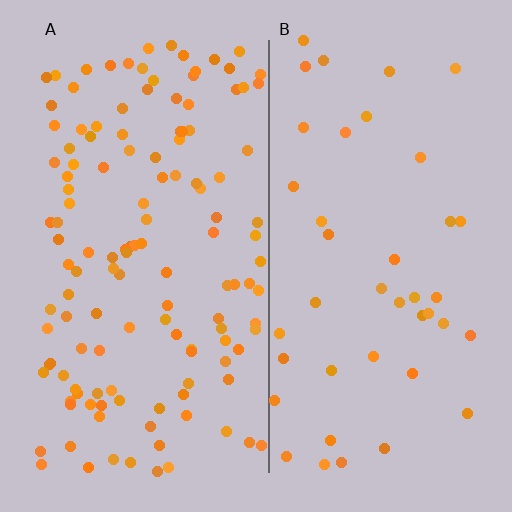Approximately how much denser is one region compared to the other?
Approximately 3.1× — region A over region B.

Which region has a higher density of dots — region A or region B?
A (the left).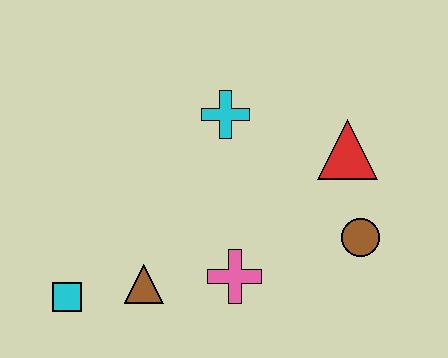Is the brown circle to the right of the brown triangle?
Yes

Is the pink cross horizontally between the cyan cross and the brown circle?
Yes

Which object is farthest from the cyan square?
The red triangle is farthest from the cyan square.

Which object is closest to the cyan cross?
The red triangle is closest to the cyan cross.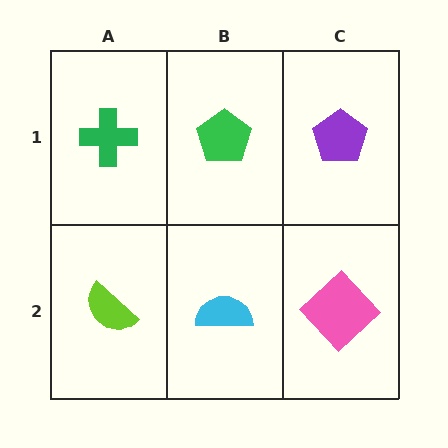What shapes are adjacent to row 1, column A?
A lime semicircle (row 2, column A), a green pentagon (row 1, column B).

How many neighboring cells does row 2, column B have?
3.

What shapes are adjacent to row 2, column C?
A purple pentagon (row 1, column C), a cyan semicircle (row 2, column B).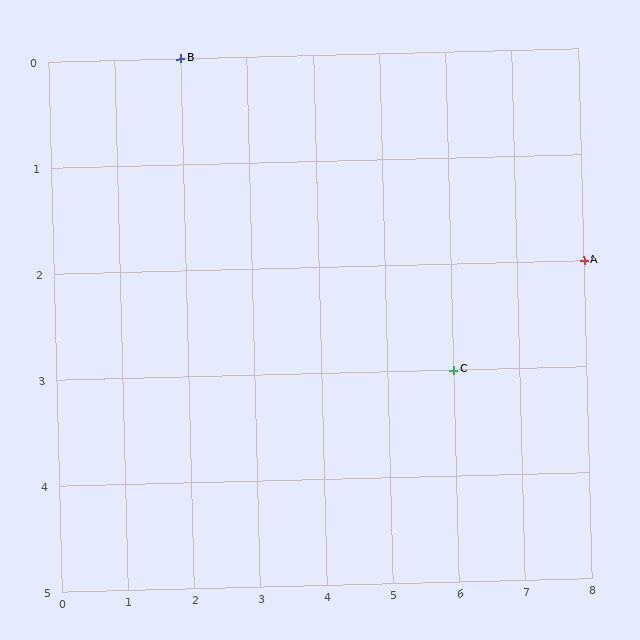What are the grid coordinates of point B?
Point B is at grid coordinates (2, 0).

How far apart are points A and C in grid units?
Points A and C are 2 columns and 1 row apart (about 2.2 grid units diagonally).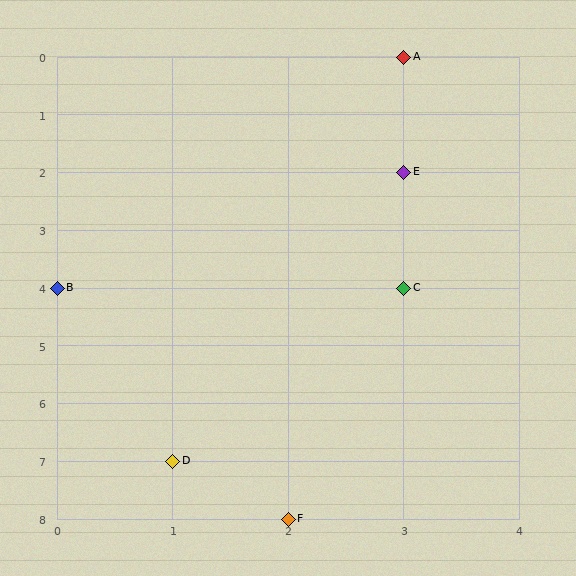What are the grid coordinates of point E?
Point E is at grid coordinates (3, 2).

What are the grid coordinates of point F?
Point F is at grid coordinates (2, 8).